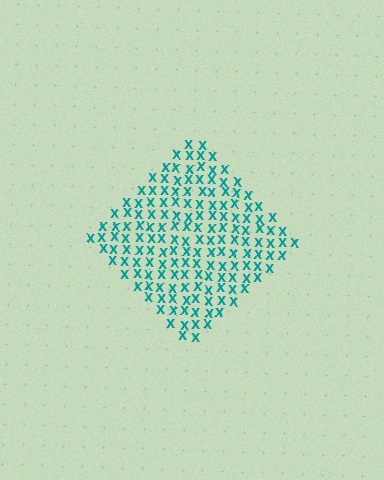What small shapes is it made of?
It is made of small letter X's.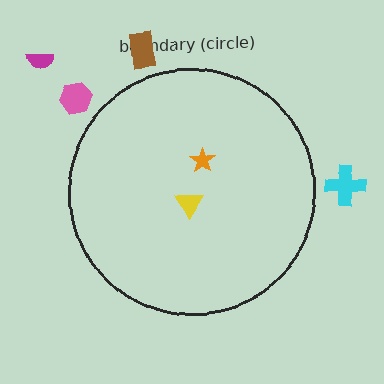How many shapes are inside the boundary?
2 inside, 4 outside.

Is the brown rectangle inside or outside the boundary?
Outside.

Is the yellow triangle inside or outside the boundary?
Inside.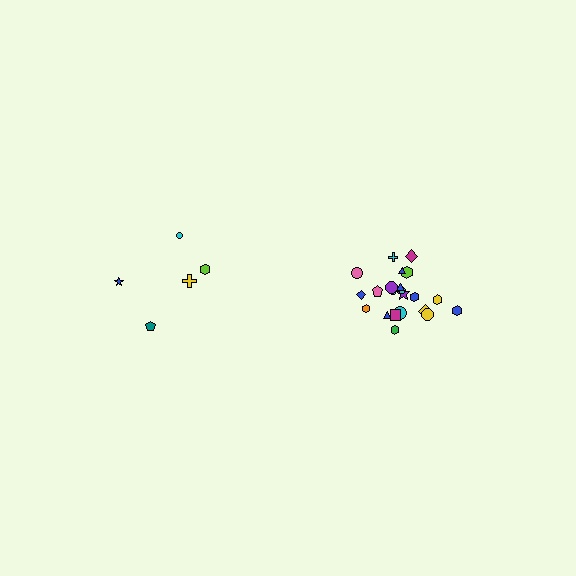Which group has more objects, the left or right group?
The right group.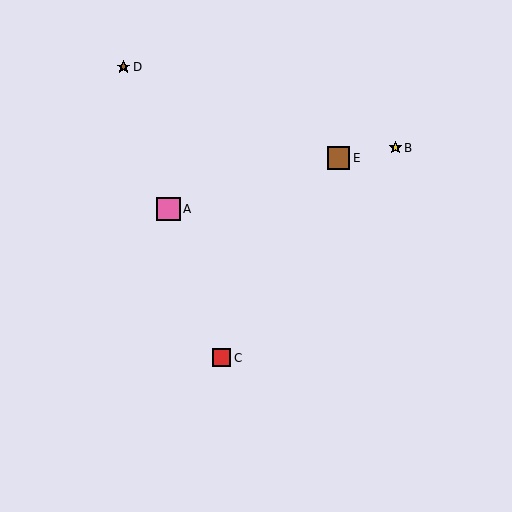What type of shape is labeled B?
Shape B is a yellow star.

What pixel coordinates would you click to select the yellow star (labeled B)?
Click at (395, 148) to select the yellow star B.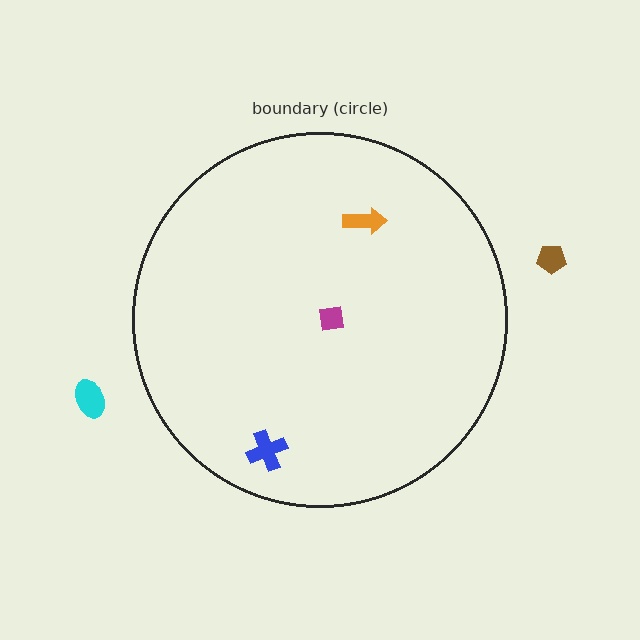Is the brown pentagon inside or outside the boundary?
Outside.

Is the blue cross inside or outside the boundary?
Inside.